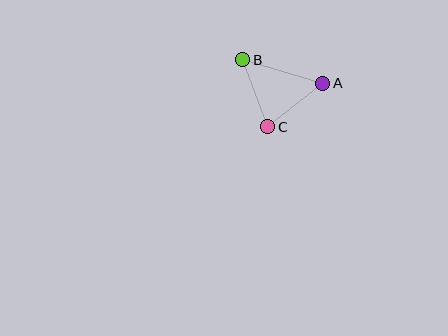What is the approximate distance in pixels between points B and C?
The distance between B and C is approximately 71 pixels.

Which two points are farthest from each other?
Points A and B are farthest from each other.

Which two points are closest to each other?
Points A and C are closest to each other.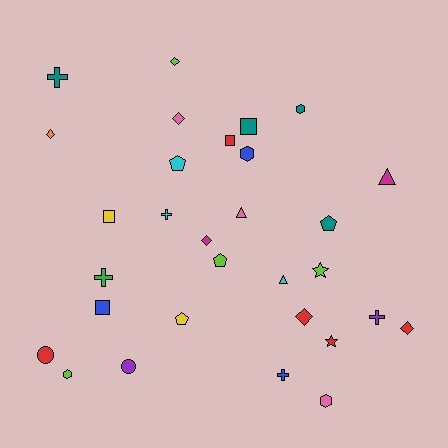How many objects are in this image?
There are 30 objects.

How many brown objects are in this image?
There are no brown objects.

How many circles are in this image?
There are 2 circles.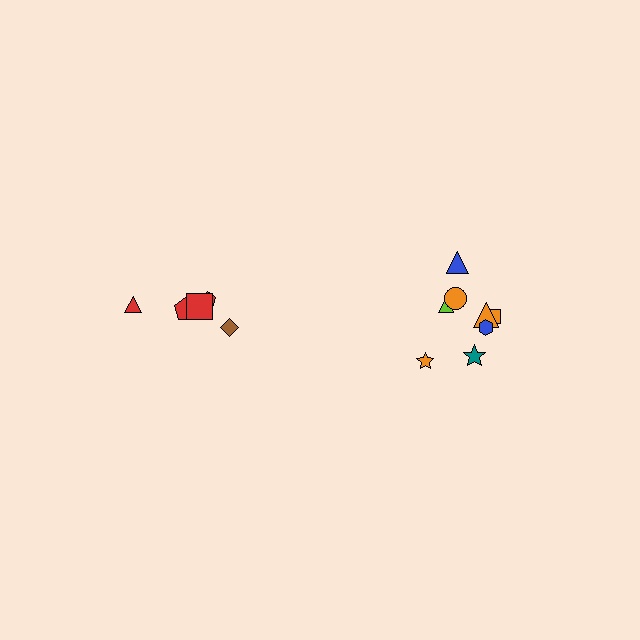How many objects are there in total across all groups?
There are 13 objects.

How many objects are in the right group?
There are 8 objects.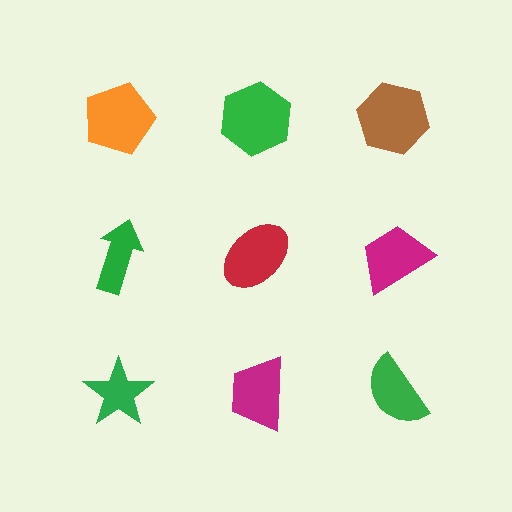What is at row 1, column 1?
An orange pentagon.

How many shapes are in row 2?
3 shapes.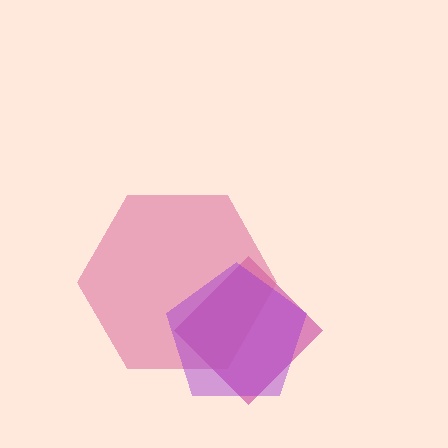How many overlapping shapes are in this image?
There are 3 overlapping shapes in the image.